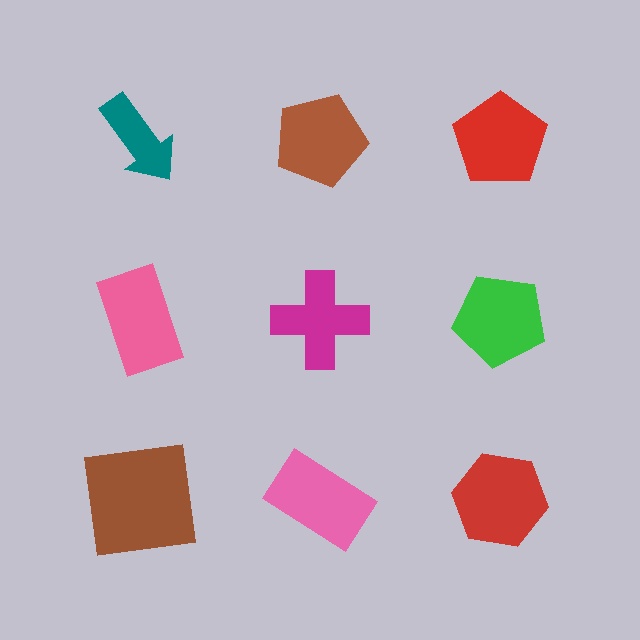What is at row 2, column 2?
A magenta cross.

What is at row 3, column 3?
A red hexagon.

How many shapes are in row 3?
3 shapes.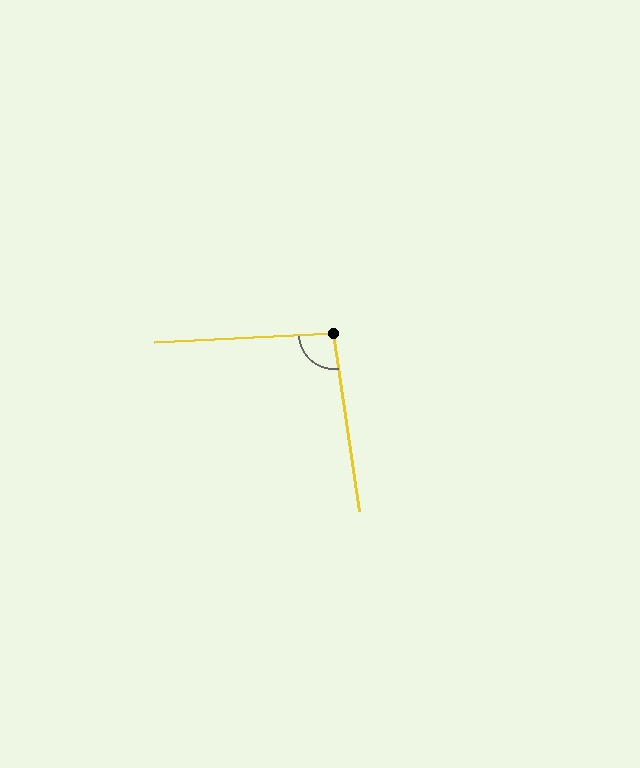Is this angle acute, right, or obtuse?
It is obtuse.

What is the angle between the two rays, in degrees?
Approximately 95 degrees.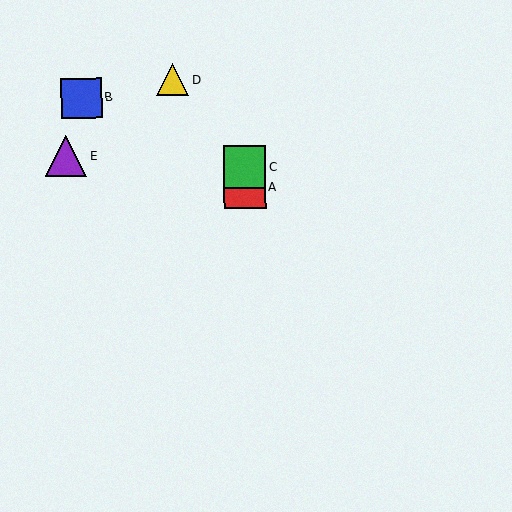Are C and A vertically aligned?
Yes, both are at x≈245.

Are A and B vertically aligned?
No, A is at x≈245 and B is at x≈81.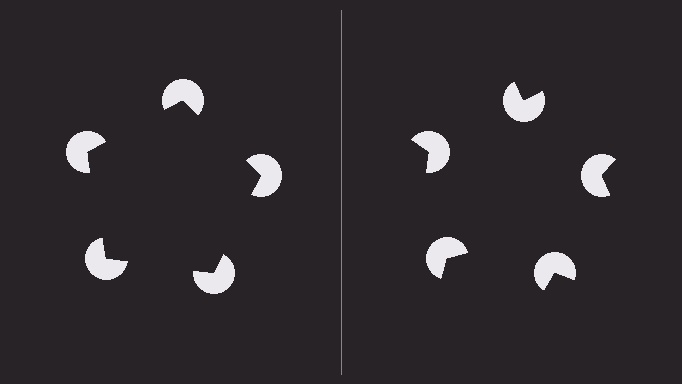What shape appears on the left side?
An illusory pentagon.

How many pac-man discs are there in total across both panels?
10 — 5 on each side.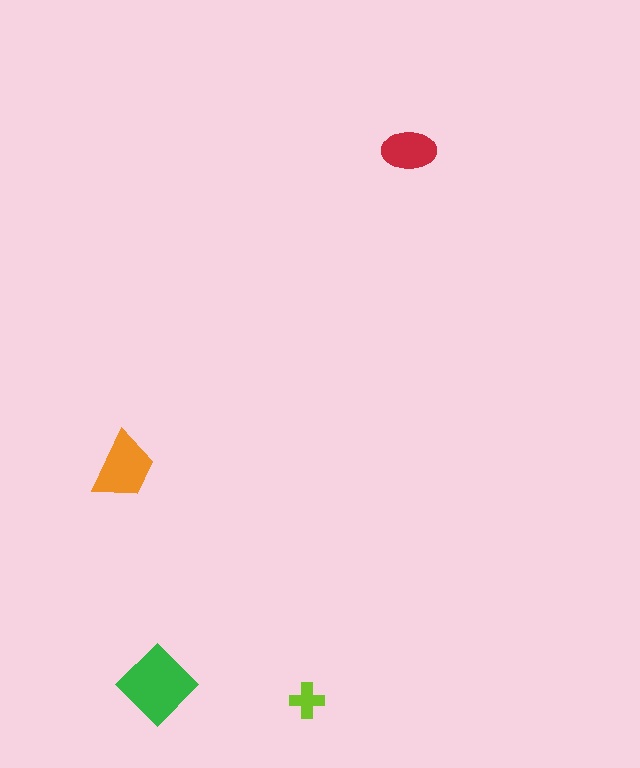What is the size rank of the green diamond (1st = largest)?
1st.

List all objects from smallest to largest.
The lime cross, the red ellipse, the orange trapezoid, the green diamond.